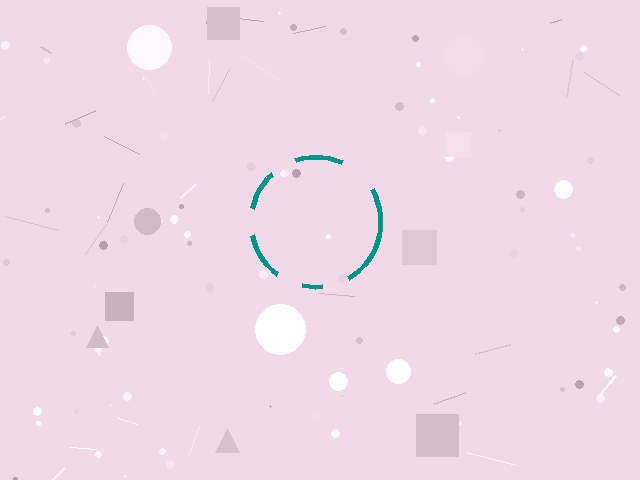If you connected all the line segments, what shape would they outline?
They would outline a circle.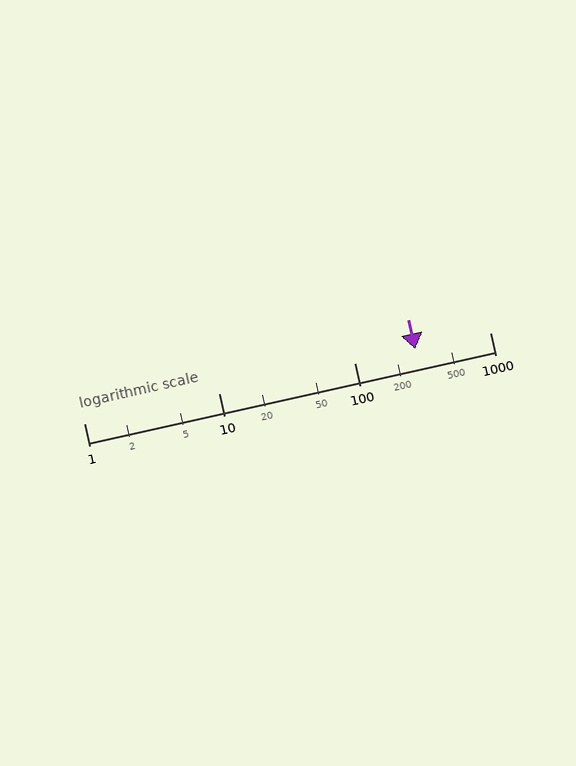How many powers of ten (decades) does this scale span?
The scale spans 3 decades, from 1 to 1000.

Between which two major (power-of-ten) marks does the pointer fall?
The pointer is between 100 and 1000.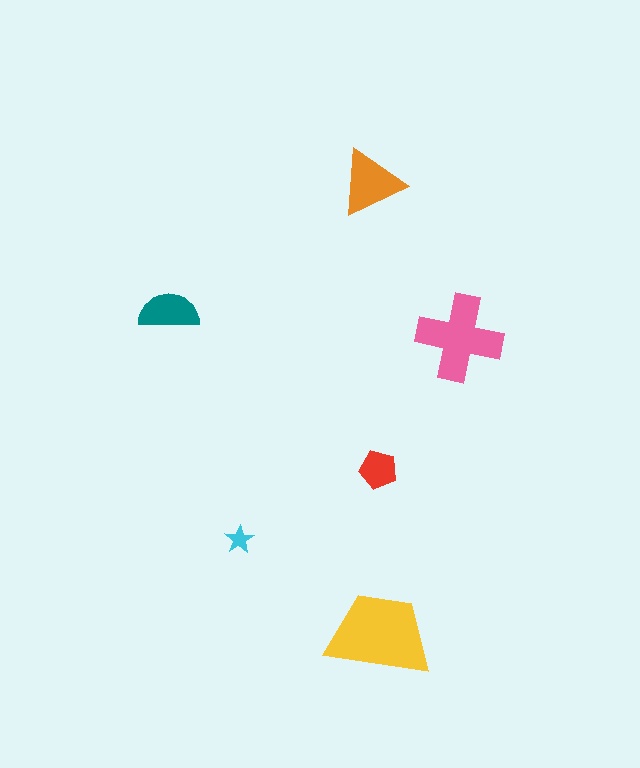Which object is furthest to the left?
The teal semicircle is leftmost.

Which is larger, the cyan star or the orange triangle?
The orange triangle.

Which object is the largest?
The yellow trapezoid.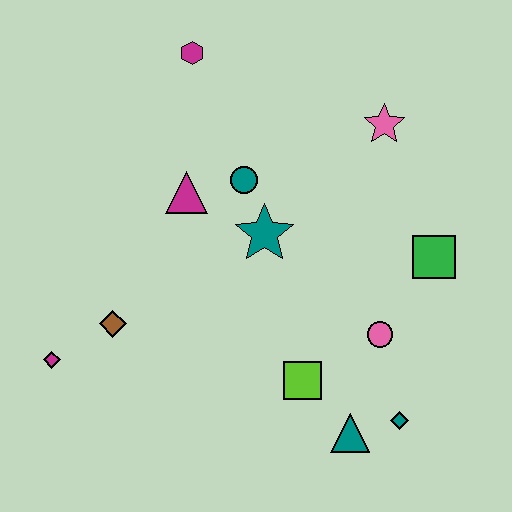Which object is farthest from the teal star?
The magenta diamond is farthest from the teal star.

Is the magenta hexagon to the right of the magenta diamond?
Yes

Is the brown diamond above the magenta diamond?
Yes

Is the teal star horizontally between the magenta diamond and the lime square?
Yes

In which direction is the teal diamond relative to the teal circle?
The teal diamond is below the teal circle.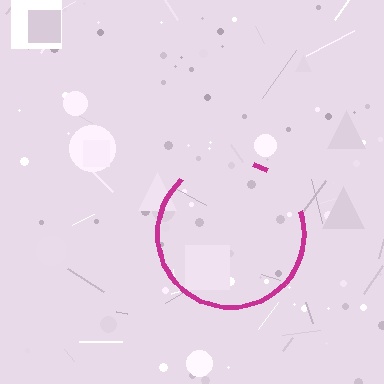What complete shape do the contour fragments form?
The contour fragments form a circle.